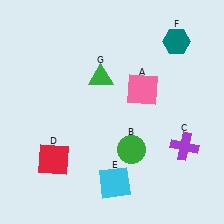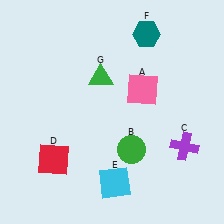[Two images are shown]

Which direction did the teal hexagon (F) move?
The teal hexagon (F) moved left.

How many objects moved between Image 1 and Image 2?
1 object moved between the two images.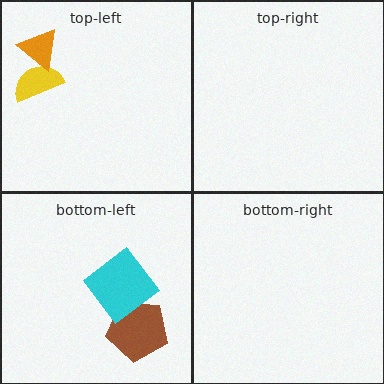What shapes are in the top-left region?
The yellow semicircle, the orange triangle.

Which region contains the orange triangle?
The top-left region.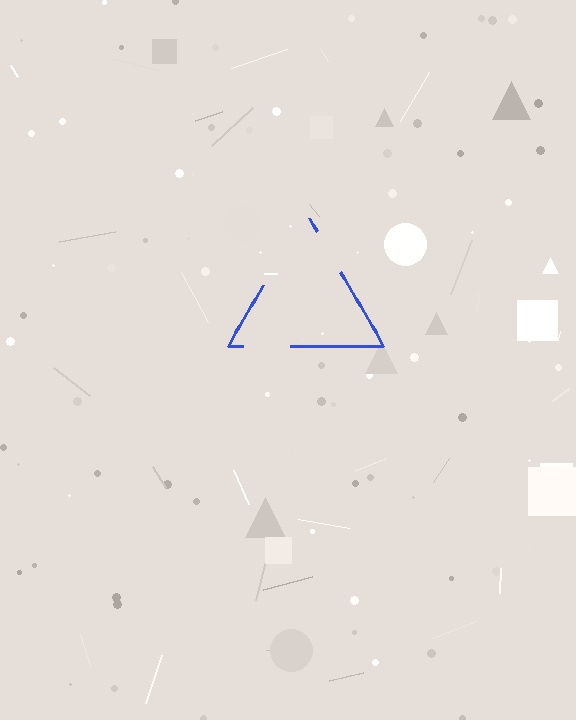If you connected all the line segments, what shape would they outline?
They would outline a triangle.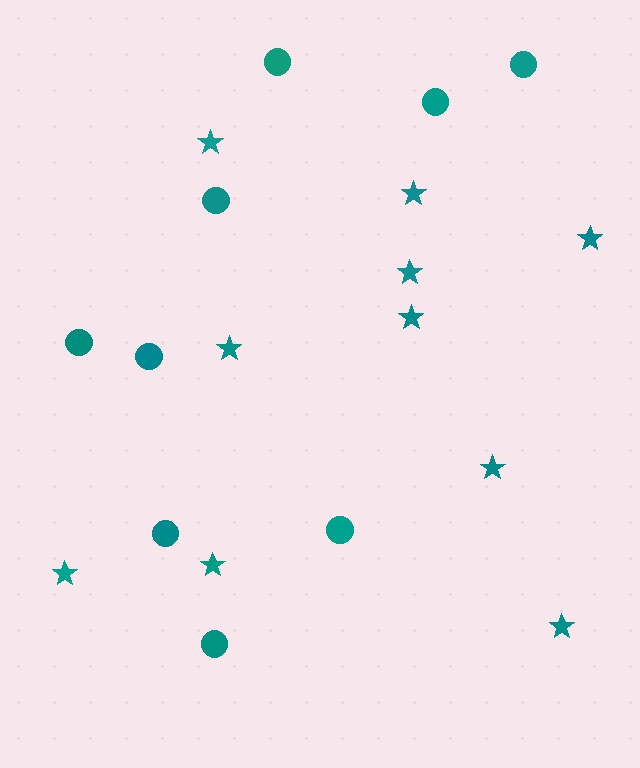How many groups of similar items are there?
There are 2 groups: one group of stars (10) and one group of circles (9).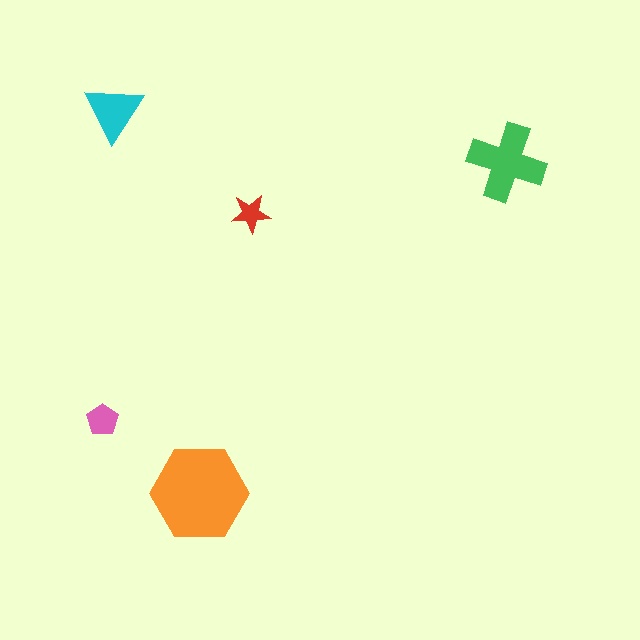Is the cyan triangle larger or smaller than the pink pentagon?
Larger.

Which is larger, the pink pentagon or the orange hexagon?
The orange hexagon.